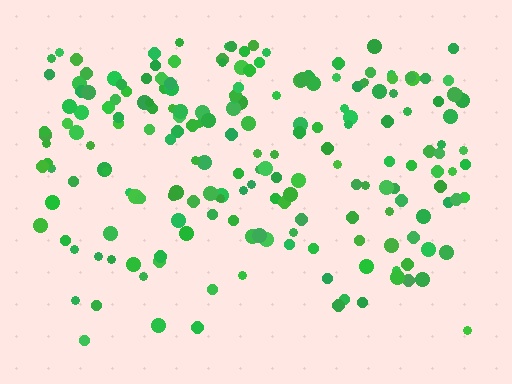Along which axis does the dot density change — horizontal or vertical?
Vertical.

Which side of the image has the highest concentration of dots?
The top.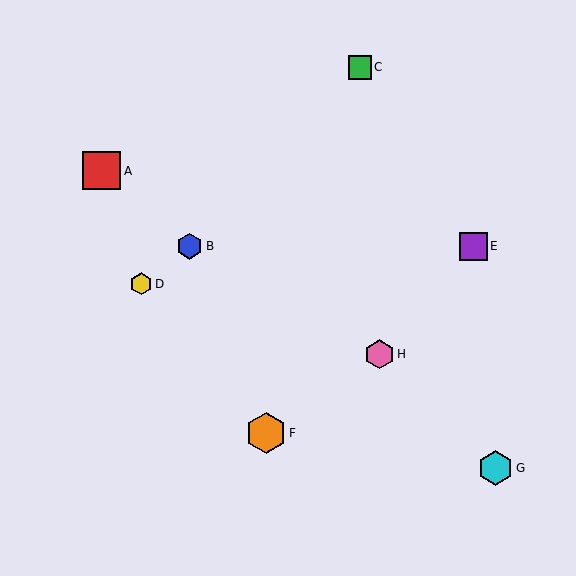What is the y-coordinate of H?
Object H is at y≈354.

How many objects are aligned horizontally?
2 objects (B, E) are aligned horizontally.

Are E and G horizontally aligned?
No, E is at y≈246 and G is at y≈468.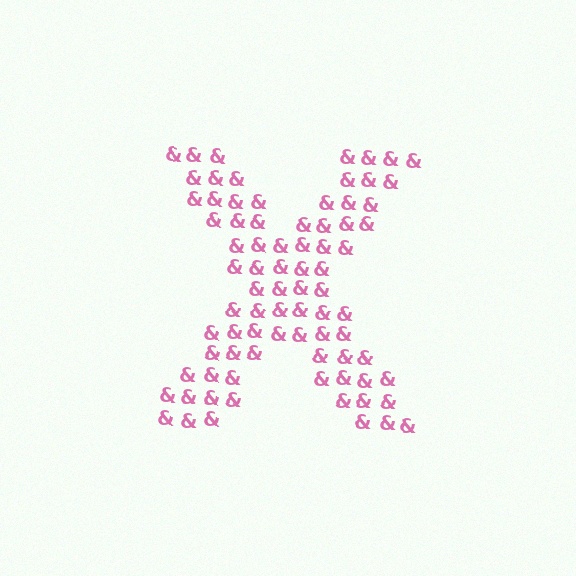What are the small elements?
The small elements are ampersands.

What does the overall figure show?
The overall figure shows the letter X.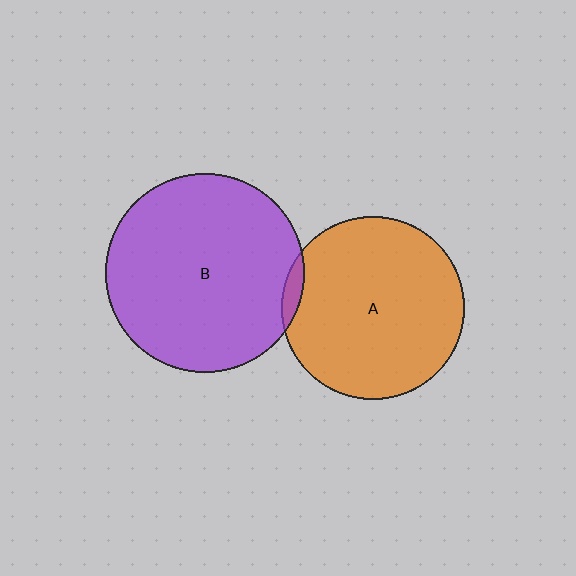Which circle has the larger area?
Circle B (purple).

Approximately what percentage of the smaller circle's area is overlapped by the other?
Approximately 5%.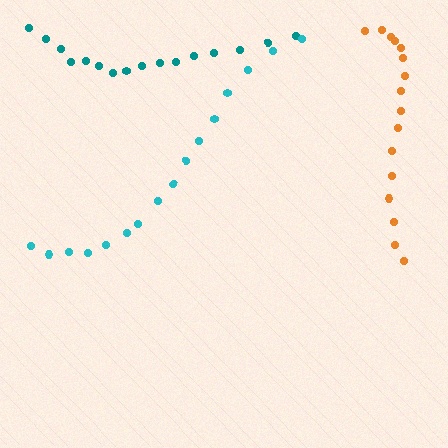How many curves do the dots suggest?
There are 3 distinct paths.